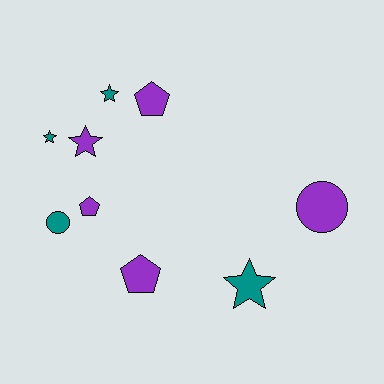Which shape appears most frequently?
Star, with 4 objects.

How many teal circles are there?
There is 1 teal circle.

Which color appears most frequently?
Purple, with 5 objects.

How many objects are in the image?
There are 9 objects.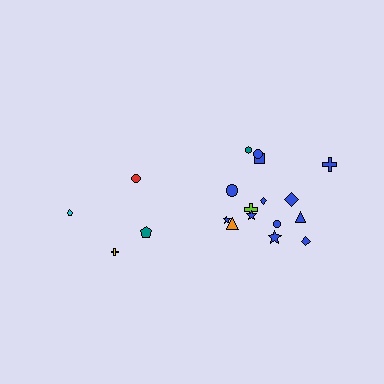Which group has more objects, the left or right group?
The right group.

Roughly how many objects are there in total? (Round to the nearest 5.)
Roughly 20 objects in total.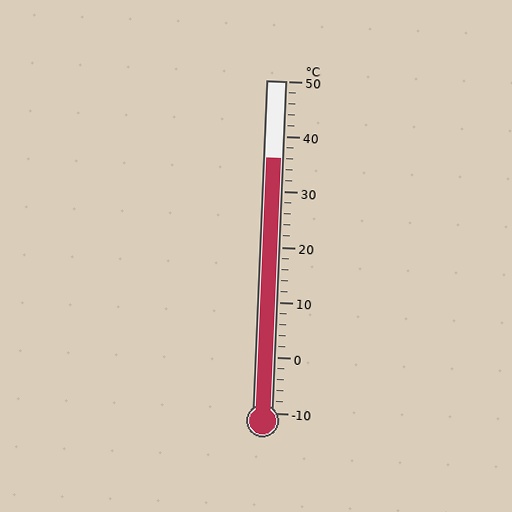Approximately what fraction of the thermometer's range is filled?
The thermometer is filled to approximately 75% of its range.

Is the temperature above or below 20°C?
The temperature is above 20°C.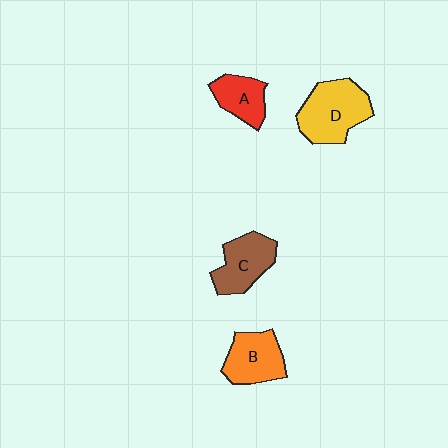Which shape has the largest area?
Shape D (yellow).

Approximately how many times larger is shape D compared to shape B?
Approximately 1.3 times.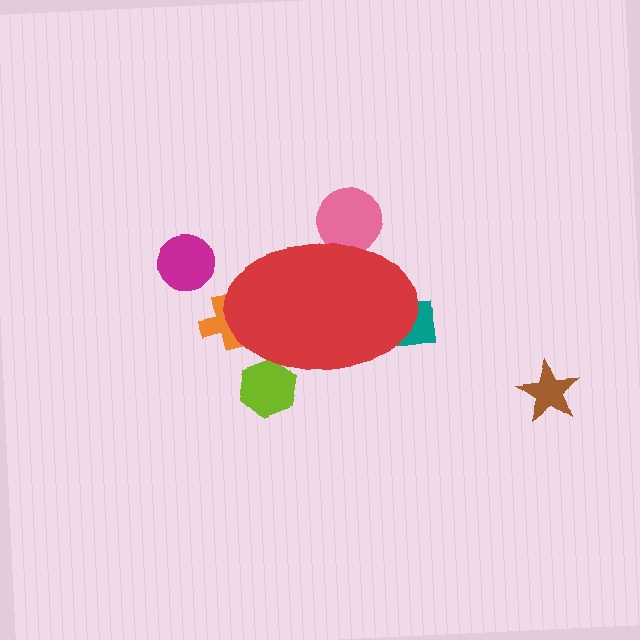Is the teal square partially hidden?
Yes, the teal square is partially hidden behind the red ellipse.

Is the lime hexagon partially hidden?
Yes, the lime hexagon is partially hidden behind the red ellipse.